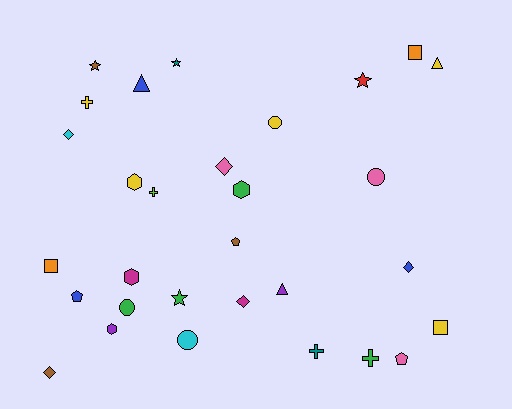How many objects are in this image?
There are 30 objects.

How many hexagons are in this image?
There are 4 hexagons.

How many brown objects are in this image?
There are 3 brown objects.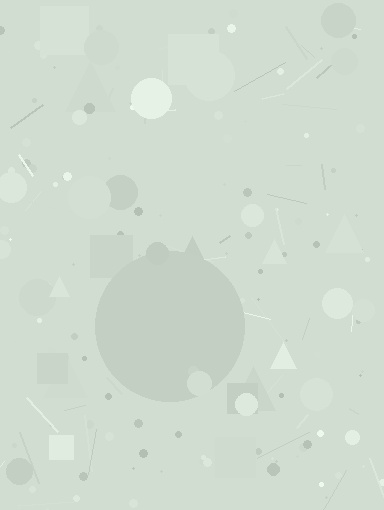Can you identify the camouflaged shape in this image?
The camouflaged shape is a circle.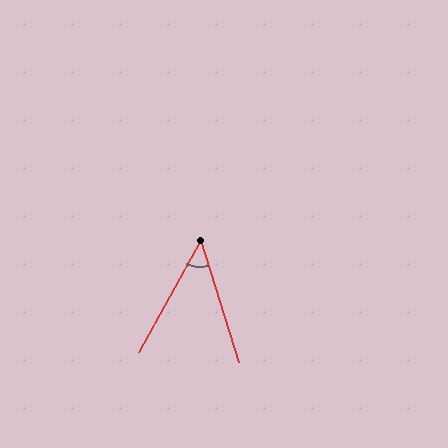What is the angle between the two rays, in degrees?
Approximately 46 degrees.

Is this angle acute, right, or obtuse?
It is acute.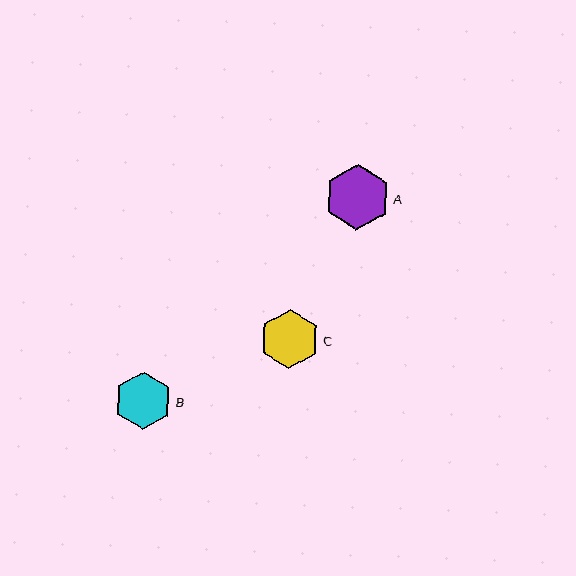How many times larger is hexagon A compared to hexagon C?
Hexagon A is approximately 1.1 times the size of hexagon C.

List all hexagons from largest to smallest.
From largest to smallest: A, C, B.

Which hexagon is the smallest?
Hexagon B is the smallest with a size of approximately 58 pixels.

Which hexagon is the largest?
Hexagon A is the largest with a size of approximately 66 pixels.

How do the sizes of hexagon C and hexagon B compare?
Hexagon C and hexagon B are approximately the same size.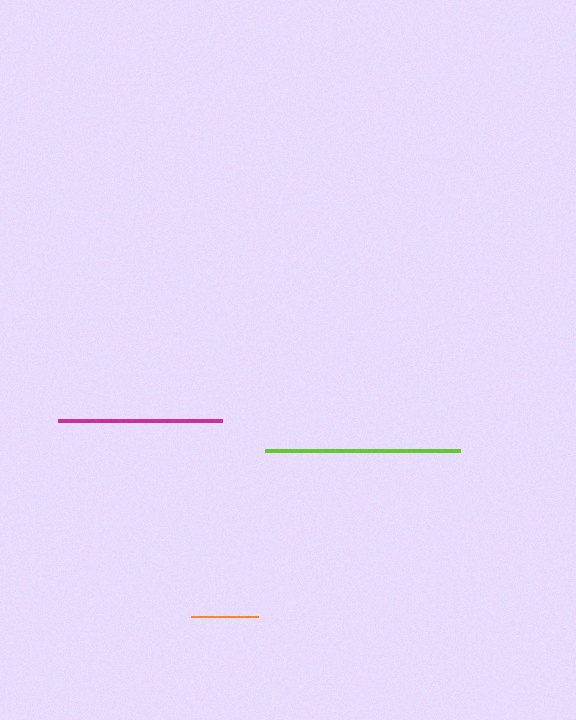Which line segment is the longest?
The lime line is the longest at approximately 195 pixels.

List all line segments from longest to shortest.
From longest to shortest: lime, magenta, orange.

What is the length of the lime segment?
The lime segment is approximately 195 pixels long.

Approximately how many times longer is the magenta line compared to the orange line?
The magenta line is approximately 2.4 times the length of the orange line.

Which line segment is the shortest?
The orange line is the shortest at approximately 67 pixels.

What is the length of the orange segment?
The orange segment is approximately 67 pixels long.